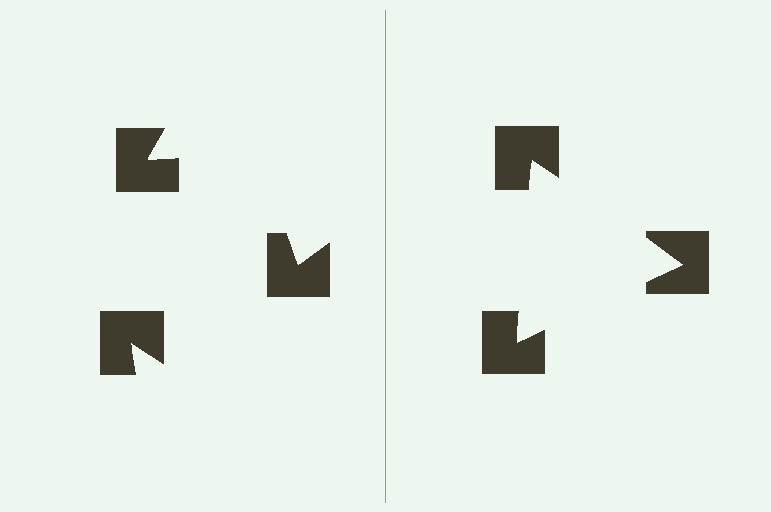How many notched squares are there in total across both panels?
6 — 3 on each side.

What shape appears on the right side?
An illusory triangle.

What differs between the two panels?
The notched squares are positioned identically on both sides; only the wedge orientations differ. On the right they align to a triangle; on the left they are misaligned.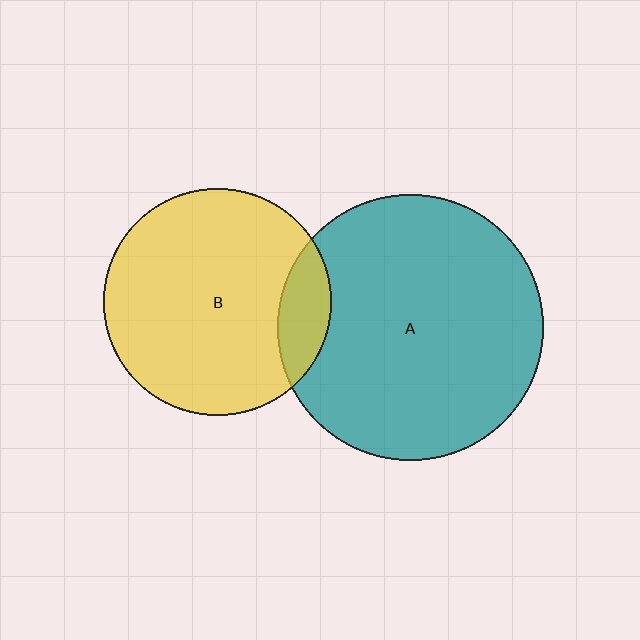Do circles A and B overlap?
Yes.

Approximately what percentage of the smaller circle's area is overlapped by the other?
Approximately 15%.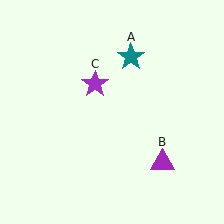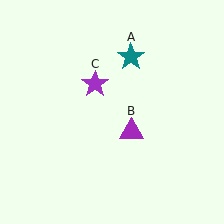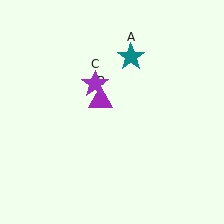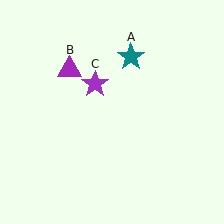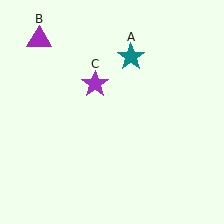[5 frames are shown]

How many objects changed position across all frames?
1 object changed position: purple triangle (object B).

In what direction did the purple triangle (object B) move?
The purple triangle (object B) moved up and to the left.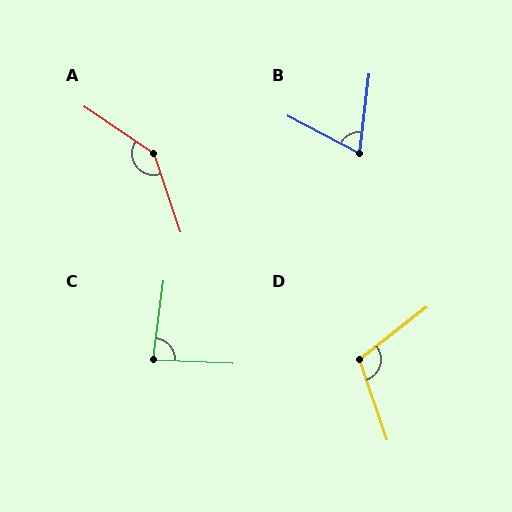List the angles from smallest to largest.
B (69°), C (85°), D (109°), A (143°).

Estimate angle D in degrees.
Approximately 109 degrees.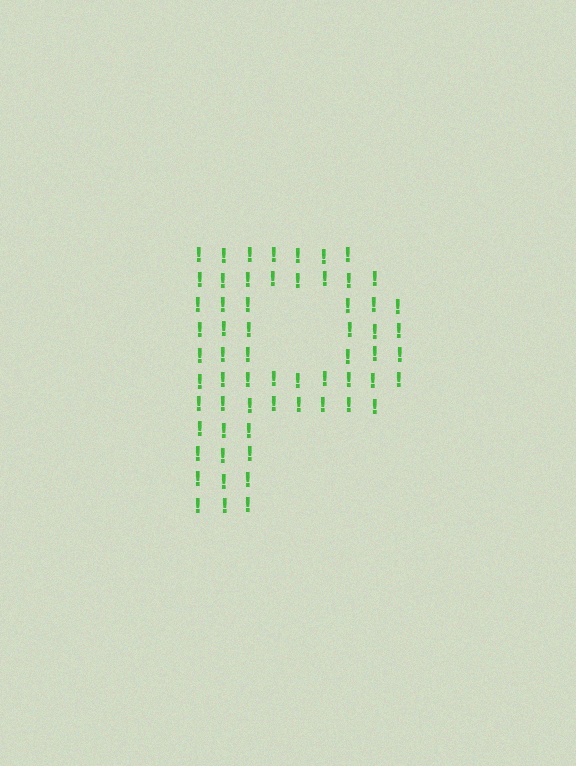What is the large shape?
The large shape is the letter P.